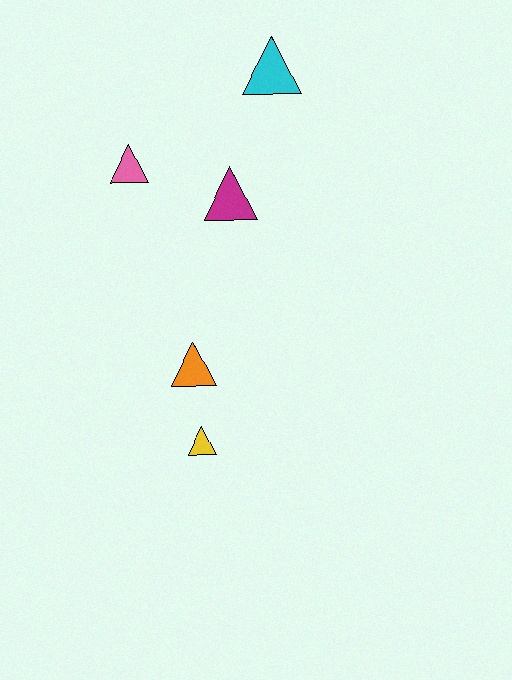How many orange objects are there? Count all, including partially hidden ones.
There is 1 orange object.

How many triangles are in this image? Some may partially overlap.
There are 5 triangles.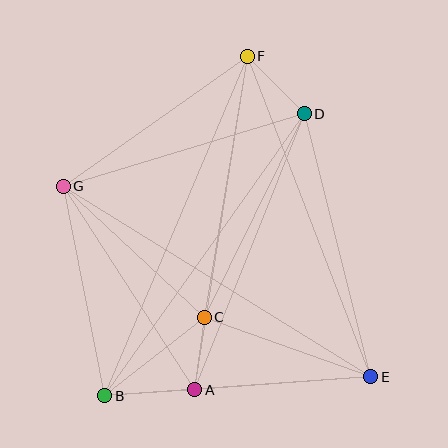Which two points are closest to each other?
Points A and C are closest to each other.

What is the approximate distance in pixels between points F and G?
The distance between F and G is approximately 225 pixels.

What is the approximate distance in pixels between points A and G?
The distance between A and G is approximately 242 pixels.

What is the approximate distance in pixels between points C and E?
The distance between C and E is approximately 177 pixels.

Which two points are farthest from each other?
Points B and F are farthest from each other.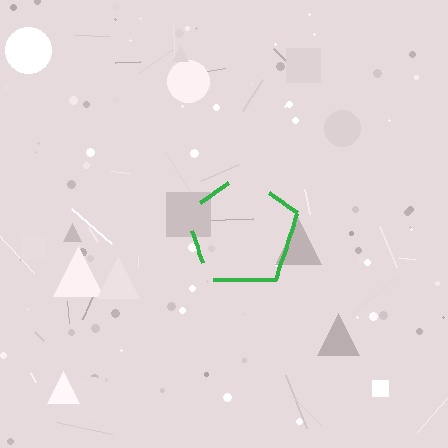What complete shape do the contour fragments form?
The contour fragments form a pentagon.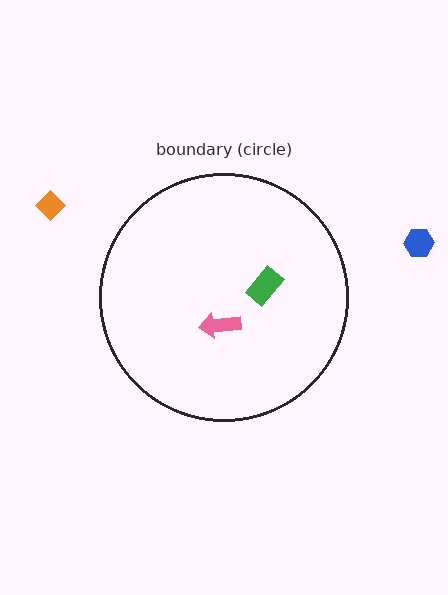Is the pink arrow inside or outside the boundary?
Inside.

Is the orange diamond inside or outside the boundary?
Outside.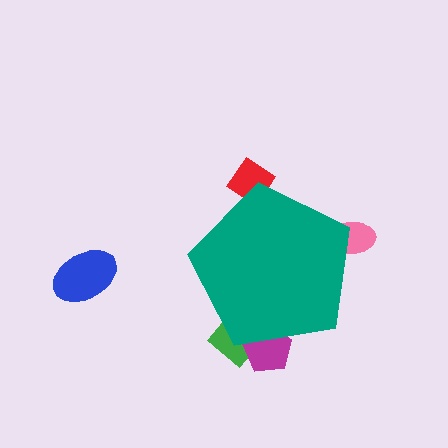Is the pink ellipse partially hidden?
Yes, the pink ellipse is partially hidden behind the teal pentagon.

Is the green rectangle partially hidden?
Yes, the green rectangle is partially hidden behind the teal pentagon.